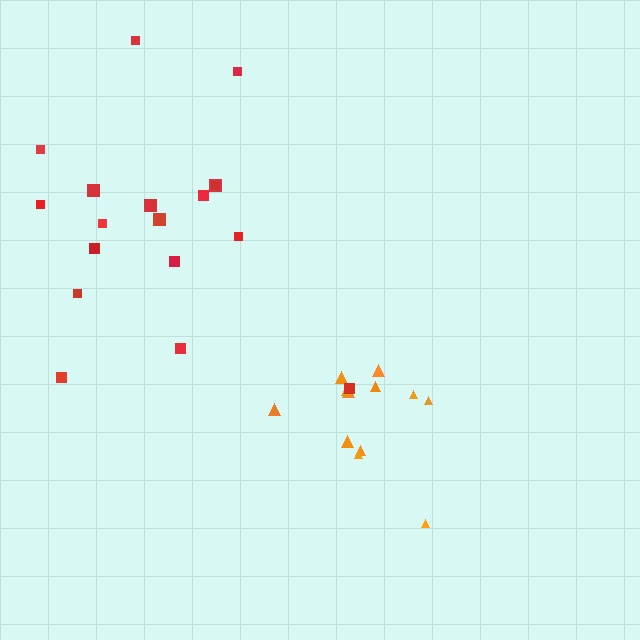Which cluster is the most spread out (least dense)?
Red.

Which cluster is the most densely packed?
Orange.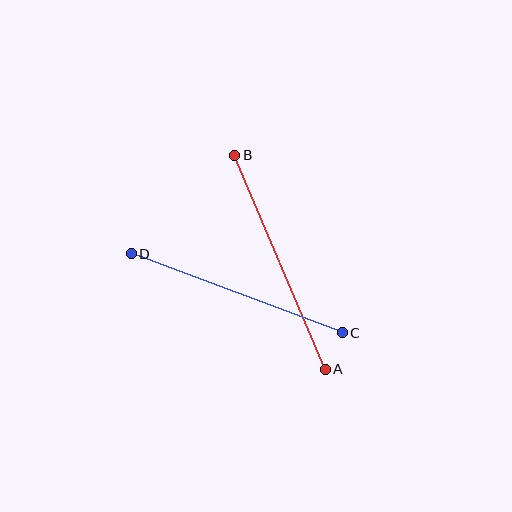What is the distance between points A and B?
The distance is approximately 232 pixels.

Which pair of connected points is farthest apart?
Points A and B are farthest apart.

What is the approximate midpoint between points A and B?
The midpoint is at approximately (280, 262) pixels.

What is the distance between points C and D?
The distance is approximately 225 pixels.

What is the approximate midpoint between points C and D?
The midpoint is at approximately (237, 293) pixels.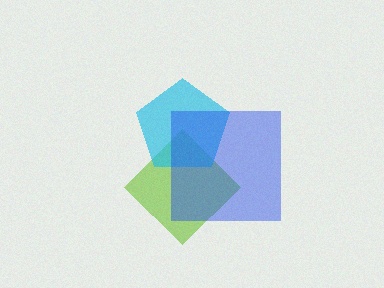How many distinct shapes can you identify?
There are 3 distinct shapes: a lime diamond, a cyan pentagon, a blue square.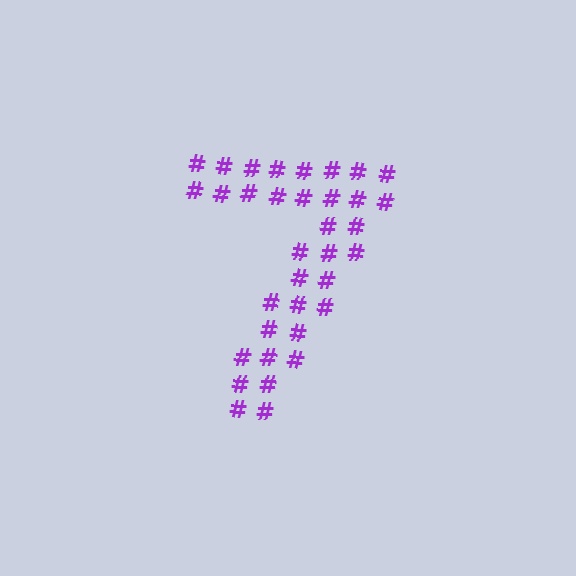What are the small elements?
The small elements are hash symbols.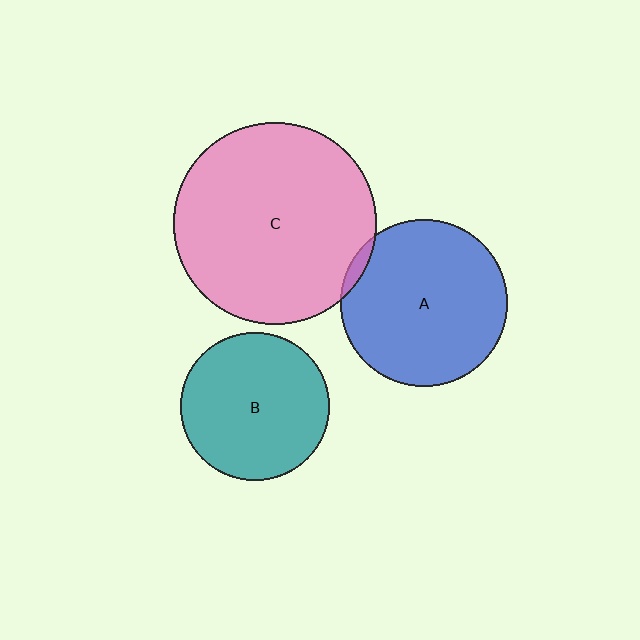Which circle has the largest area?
Circle C (pink).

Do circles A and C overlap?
Yes.